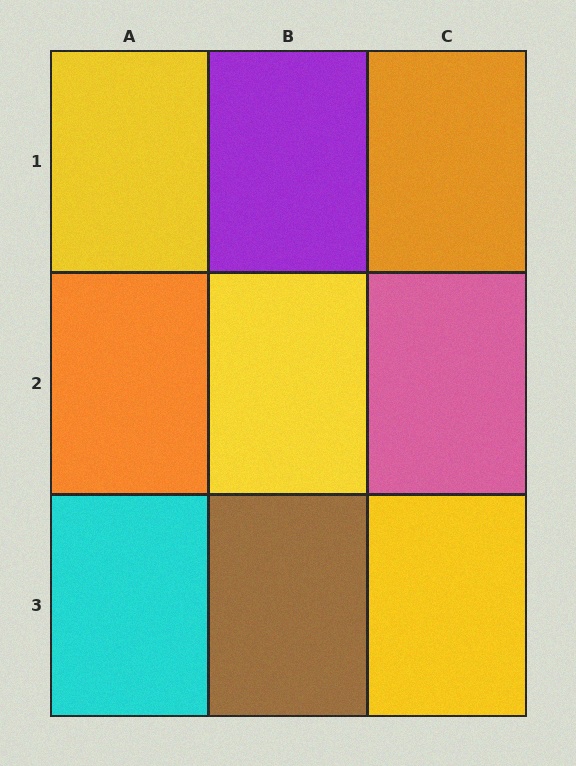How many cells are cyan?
1 cell is cyan.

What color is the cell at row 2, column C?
Pink.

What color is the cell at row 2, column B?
Yellow.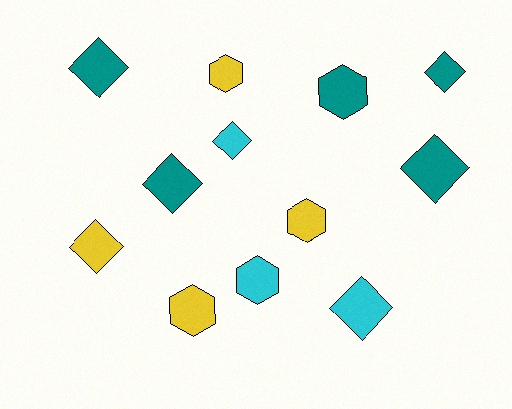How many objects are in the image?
There are 12 objects.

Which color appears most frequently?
Teal, with 5 objects.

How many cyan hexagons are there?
There is 1 cyan hexagon.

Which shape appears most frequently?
Diamond, with 7 objects.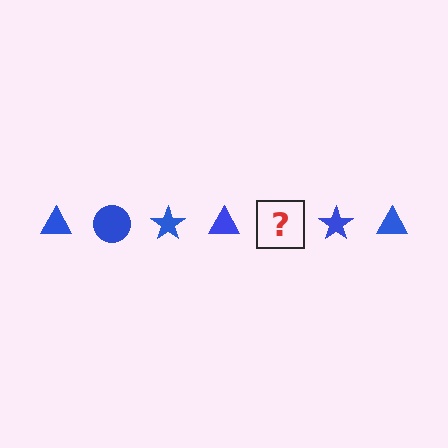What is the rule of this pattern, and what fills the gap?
The rule is that the pattern cycles through triangle, circle, star shapes in blue. The gap should be filled with a blue circle.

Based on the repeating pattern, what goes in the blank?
The blank should be a blue circle.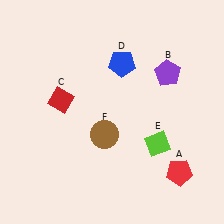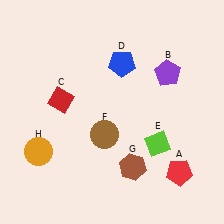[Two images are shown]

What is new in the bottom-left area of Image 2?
An orange circle (H) was added in the bottom-left area of Image 2.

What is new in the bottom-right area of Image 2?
A brown hexagon (G) was added in the bottom-right area of Image 2.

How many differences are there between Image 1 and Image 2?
There are 2 differences between the two images.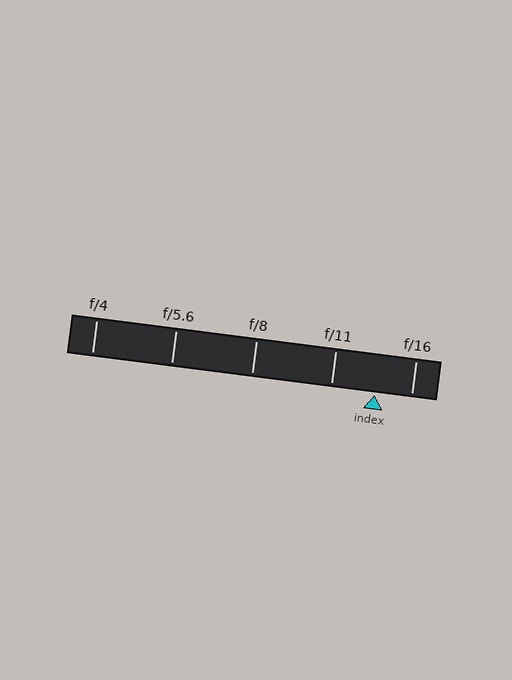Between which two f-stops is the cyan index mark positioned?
The index mark is between f/11 and f/16.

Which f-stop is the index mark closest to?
The index mark is closest to f/16.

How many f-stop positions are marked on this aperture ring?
There are 5 f-stop positions marked.